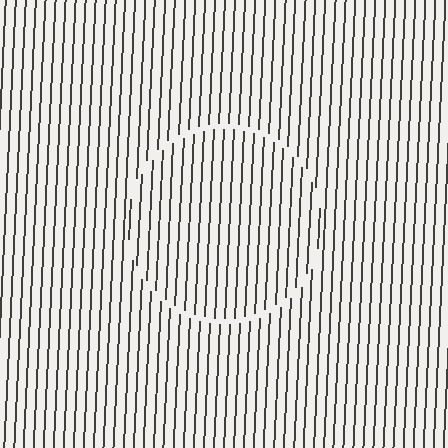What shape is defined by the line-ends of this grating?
An illusory circle. The interior of the shape contains the same grating, shifted by half a period — the contour is defined by the phase discontinuity where line-ends from the inner and outer gratings abut.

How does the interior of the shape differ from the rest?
The interior of the shape contains the same grating, shifted by half a period — the contour is defined by the phase discontinuity where line-ends from the inner and outer gratings abut.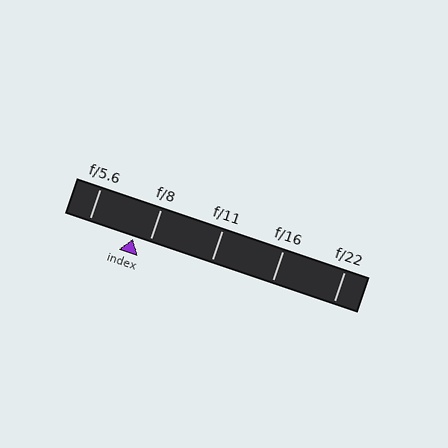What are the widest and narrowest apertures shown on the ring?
The widest aperture shown is f/5.6 and the narrowest is f/22.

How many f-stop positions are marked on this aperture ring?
There are 5 f-stop positions marked.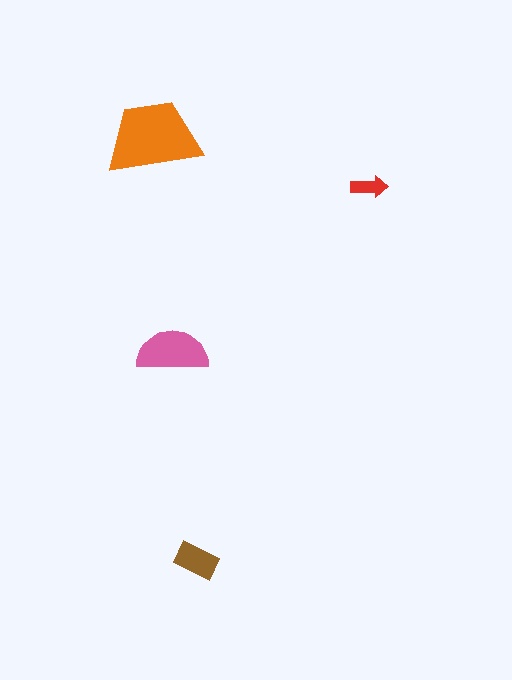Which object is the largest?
The orange trapezoid.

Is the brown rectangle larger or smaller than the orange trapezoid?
Smaller.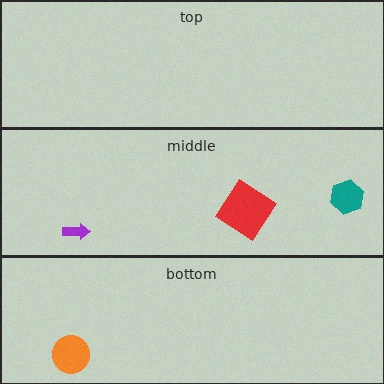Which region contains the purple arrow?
The middle region.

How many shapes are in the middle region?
3.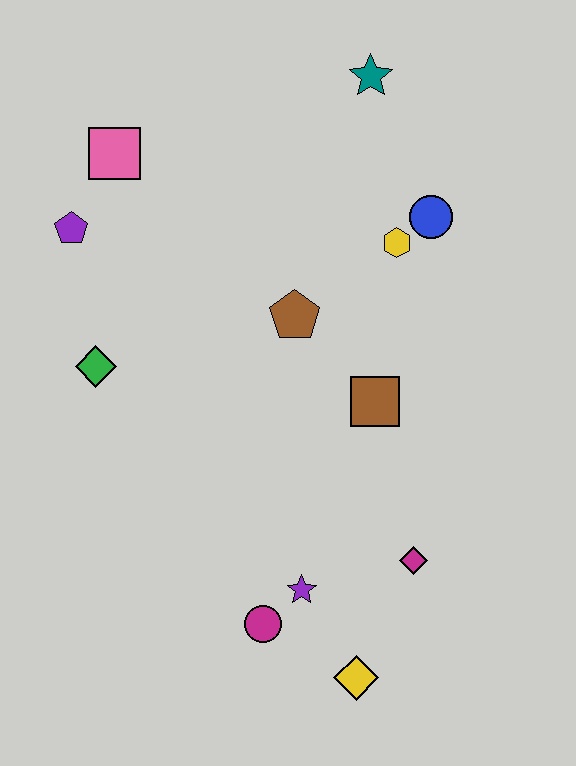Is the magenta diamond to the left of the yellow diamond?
No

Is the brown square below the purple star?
No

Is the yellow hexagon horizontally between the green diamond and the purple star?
No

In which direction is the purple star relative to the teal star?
The purple star is below the teal star.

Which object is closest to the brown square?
The brown pentagon is closest to the brown square.